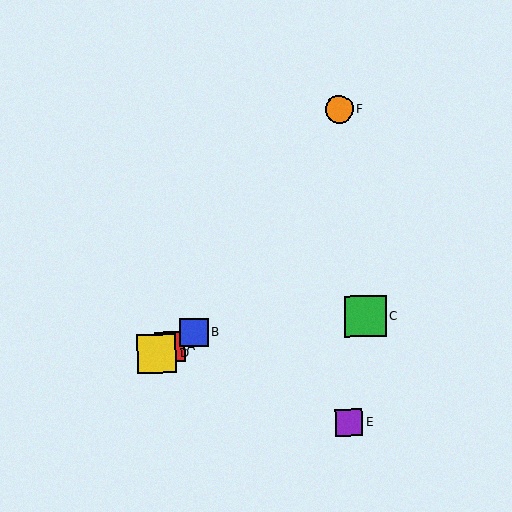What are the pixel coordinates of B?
Object B is at (194, 332).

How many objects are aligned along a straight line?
3 objects (A, B, D) are aligned along a straight line.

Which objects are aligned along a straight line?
Objects A, B, D are aligned along a straight line.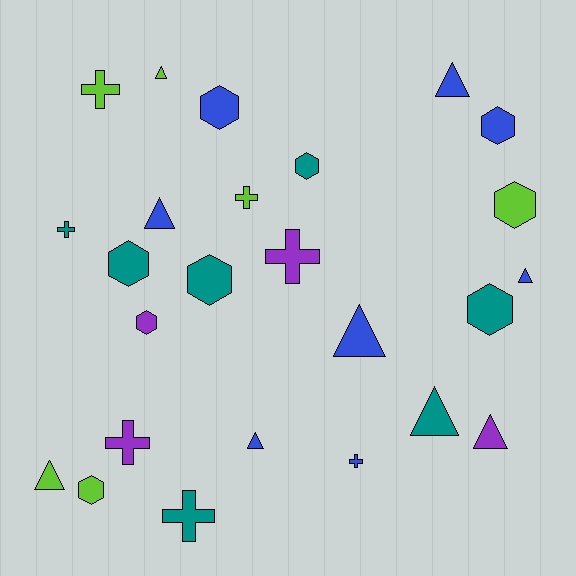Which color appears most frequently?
Blue, with 8 objects.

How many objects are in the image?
There are 25 objects.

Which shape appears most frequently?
Hexagon, with 9 objects.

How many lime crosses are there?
There are 2 lime crosses.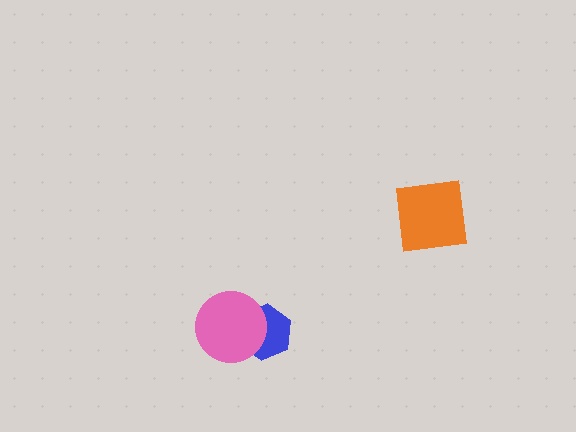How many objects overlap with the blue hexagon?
1 object overlaps with the blue hexagon.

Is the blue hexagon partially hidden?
Yes, it is partially covered by another shape.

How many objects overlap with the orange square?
0 objects overlap with the orange square.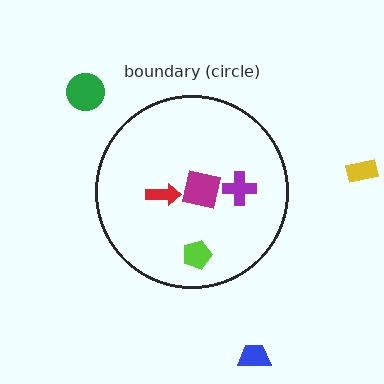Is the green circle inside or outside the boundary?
Outside.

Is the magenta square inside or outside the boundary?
Inside.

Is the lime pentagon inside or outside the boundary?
Inside.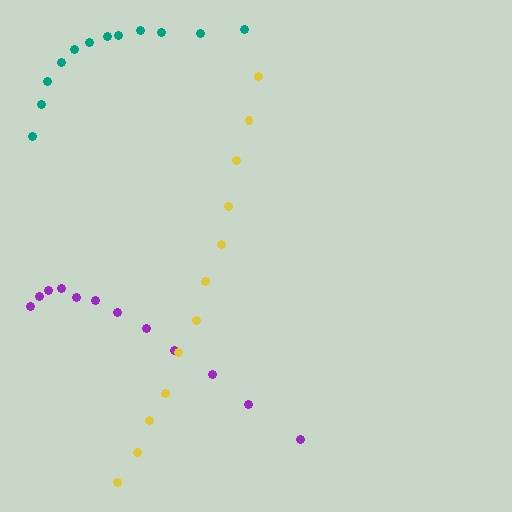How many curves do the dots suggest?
There are 3 distinct paths.